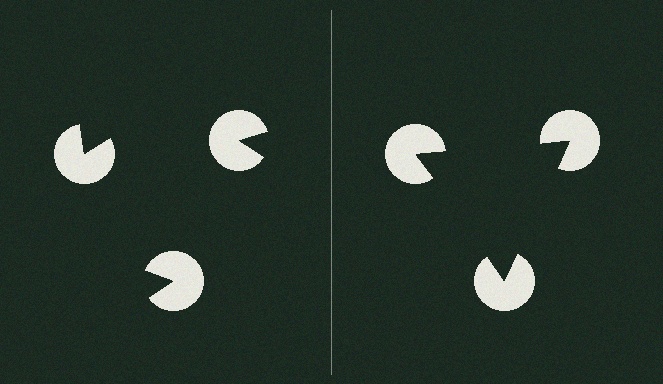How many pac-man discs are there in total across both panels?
6 — 3 on each side.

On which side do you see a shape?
An illusory triangle appears on the right side. On the left side the wedge cuts are rotated, so no coherent shape forms.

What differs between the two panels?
The pac-man discs are positioned identically on both sides; only the wedge orientations differ. On the right they align to a triangle; on the left they are misaligned.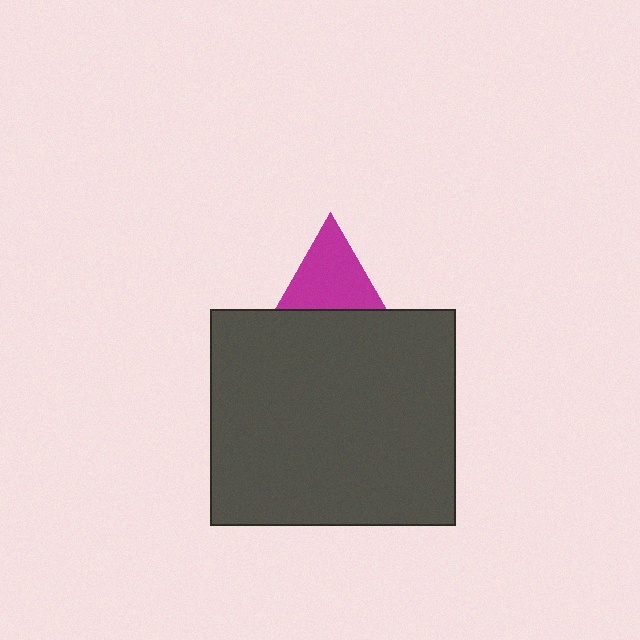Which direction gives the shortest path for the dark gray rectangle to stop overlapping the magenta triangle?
Moving down gives the shortest separation.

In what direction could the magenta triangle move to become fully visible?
The magenta triangle could move up. That would shift it out from behind the dark gray rectangle entirely.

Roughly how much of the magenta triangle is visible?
Most of it is visible (roughly 67%).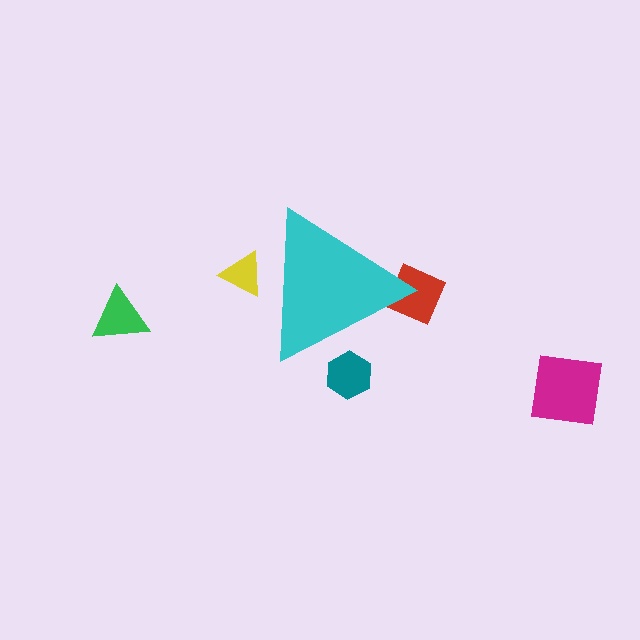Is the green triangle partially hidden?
No, the green triangle is fully visible.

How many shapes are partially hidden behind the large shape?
3 shapes are partially hidden.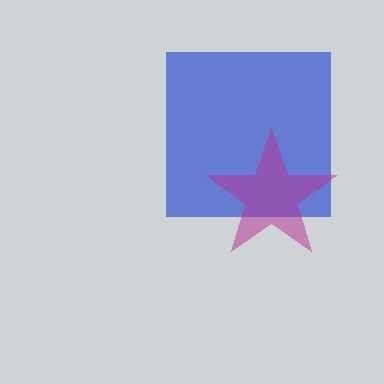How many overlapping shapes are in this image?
There are 2 overlapping shapes in the image.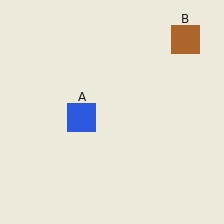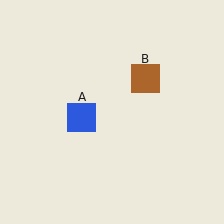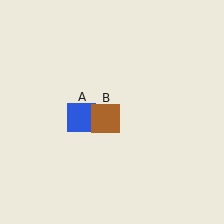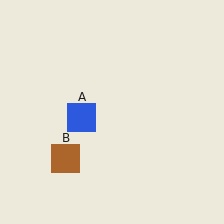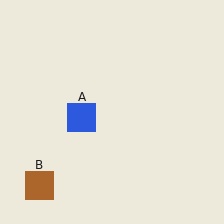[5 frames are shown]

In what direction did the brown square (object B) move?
The brown square (object B) moved down and to the left.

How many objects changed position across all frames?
1 object changed position: brown square (object B).